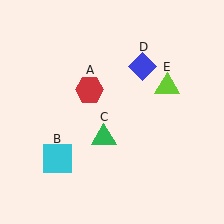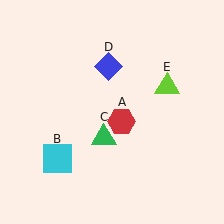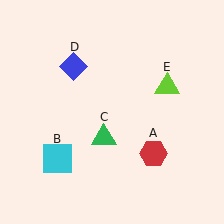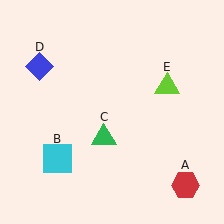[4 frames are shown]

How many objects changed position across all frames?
2 objects changed position: red hexagon (object A), blue diamond (object D).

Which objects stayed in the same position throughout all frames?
Cyan square (object B) and green triangle (object C) and lime triangle (object E) remained stationary.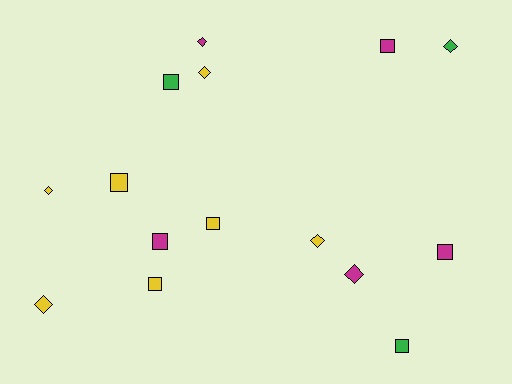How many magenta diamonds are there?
There are 2 magenta diamonds.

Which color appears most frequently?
Yellow, with 7 objects.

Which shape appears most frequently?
Square, with 8 objects.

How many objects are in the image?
There are 15 objects.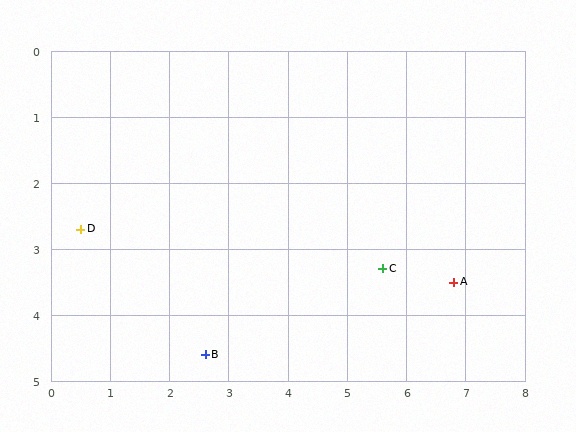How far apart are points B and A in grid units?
Points B and A are about 4.3 grid units apart.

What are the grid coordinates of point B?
Point B is at approximately (2.6, 4.6).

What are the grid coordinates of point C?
Point C is at approximately (5.6, 3.3).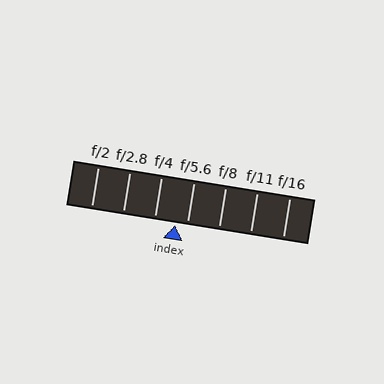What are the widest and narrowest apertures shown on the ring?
The widest aperture shown is f/2 and the narrowest is f/16.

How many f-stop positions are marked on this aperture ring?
There are 7 f-stop positions marked.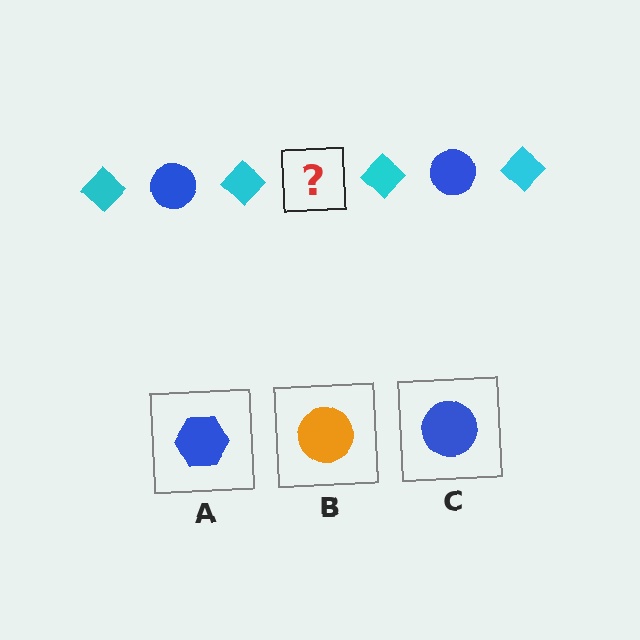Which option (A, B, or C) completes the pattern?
C.